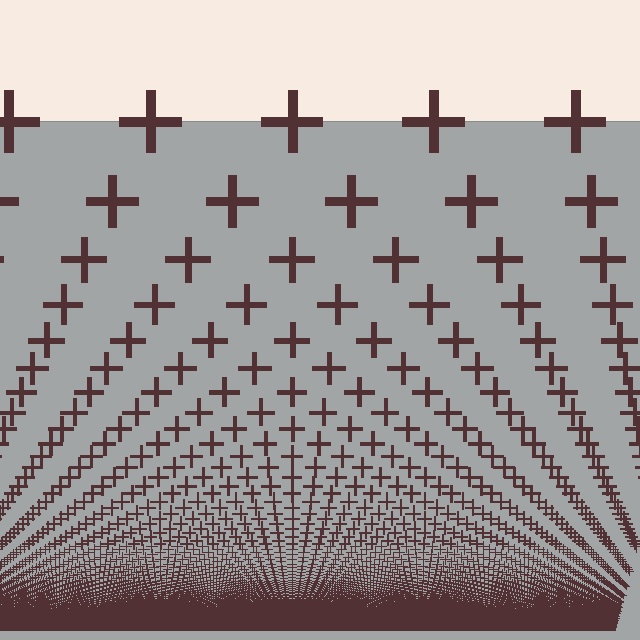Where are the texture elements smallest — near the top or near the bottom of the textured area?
Near the bottom.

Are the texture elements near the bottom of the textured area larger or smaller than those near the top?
Smaller. The gradient is inverted — elements near the bottom are smaller and denser.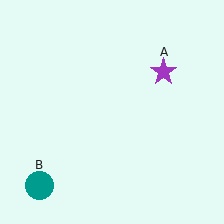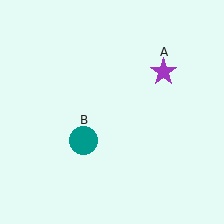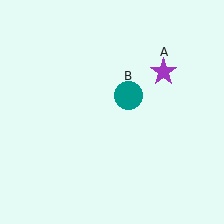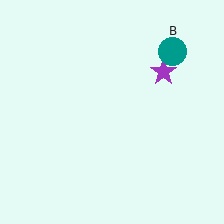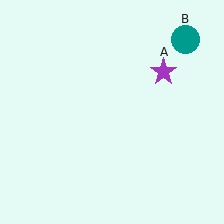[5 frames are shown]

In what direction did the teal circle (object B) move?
The teal circle (object B) moved up and to the right.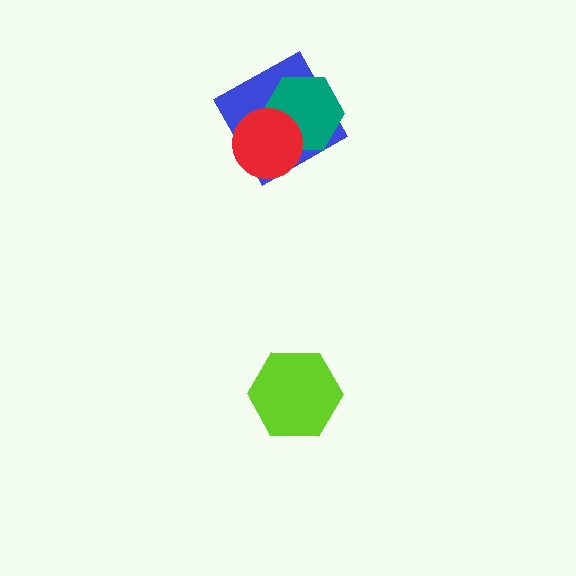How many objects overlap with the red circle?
2 objects overlap with the red circle.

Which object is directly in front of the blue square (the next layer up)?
The teal hexagon is directly in front of the blue square.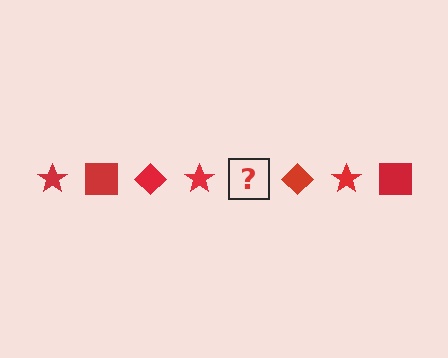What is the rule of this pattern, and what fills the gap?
The rule is that the pattern cycles through star, square, diamond shapes in red. The gap should be filled with a red square.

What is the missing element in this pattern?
The missing element is a red square.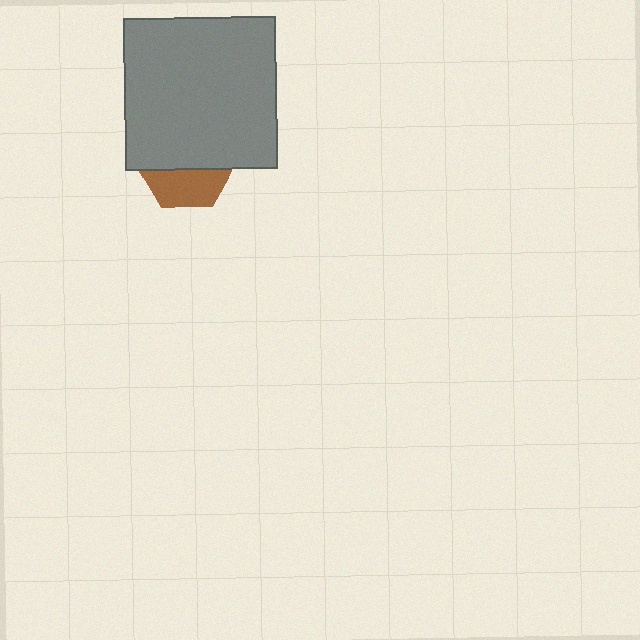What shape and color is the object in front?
The object in front is a gray square.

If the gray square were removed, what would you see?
You would see the complete brown hexagon.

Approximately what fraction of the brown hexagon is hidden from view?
Roughly 60% of the brown hexagon is hidden behind the gray square.